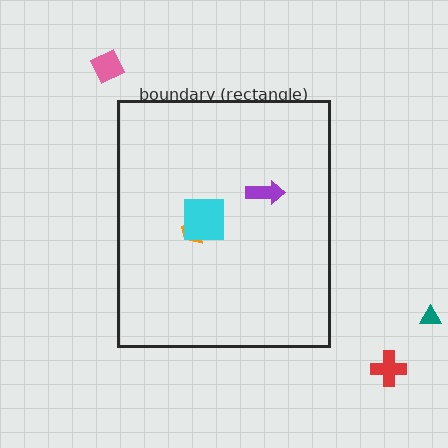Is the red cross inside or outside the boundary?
Outside.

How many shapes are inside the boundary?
3 inside, 3 outside.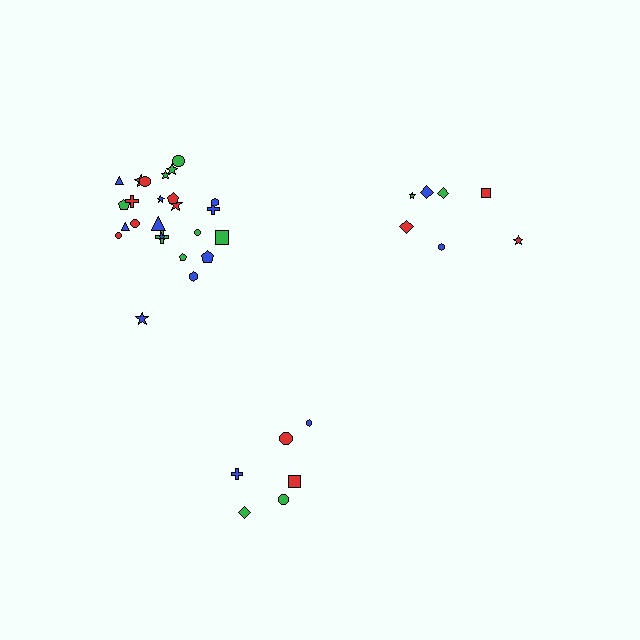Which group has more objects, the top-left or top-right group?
The top-left group.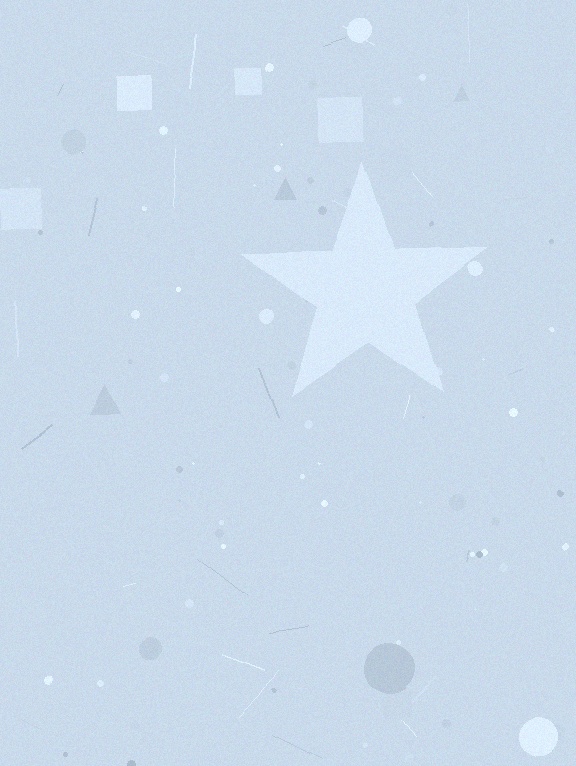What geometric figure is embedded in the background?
A star is embedded in the background.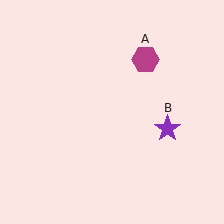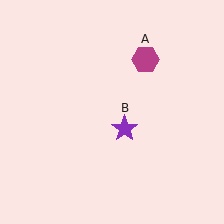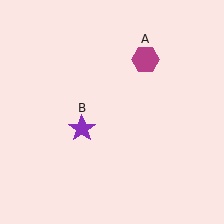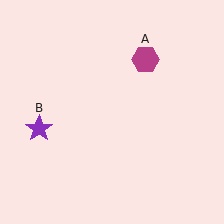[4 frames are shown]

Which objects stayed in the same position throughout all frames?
Magenta hexagon (object A) remained stationary.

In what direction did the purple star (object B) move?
The purple star (object B) moved left.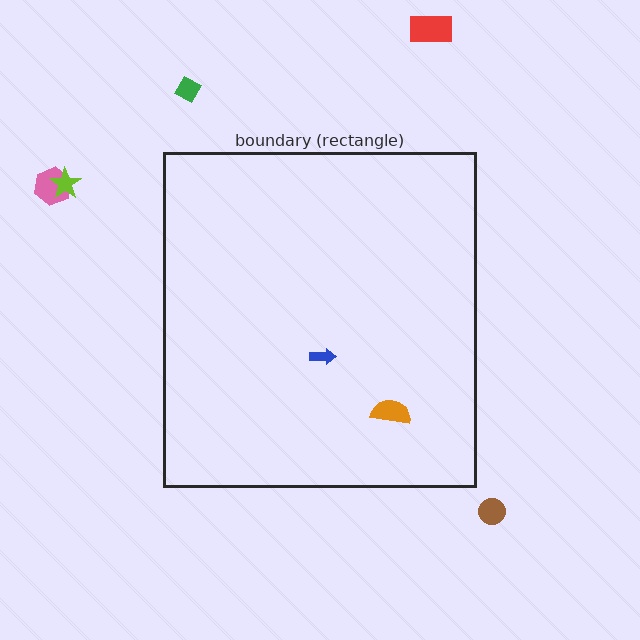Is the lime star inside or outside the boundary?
Outside.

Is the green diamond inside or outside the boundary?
Outside.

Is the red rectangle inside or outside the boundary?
Outside.